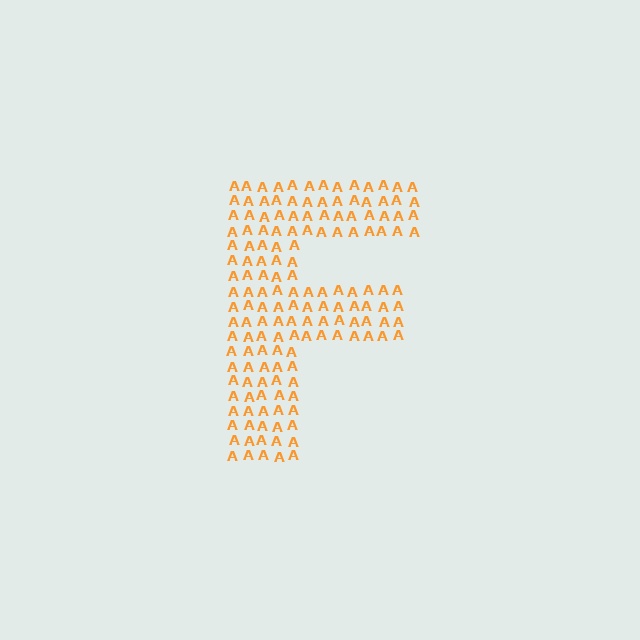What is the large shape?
The large shape is the letter F.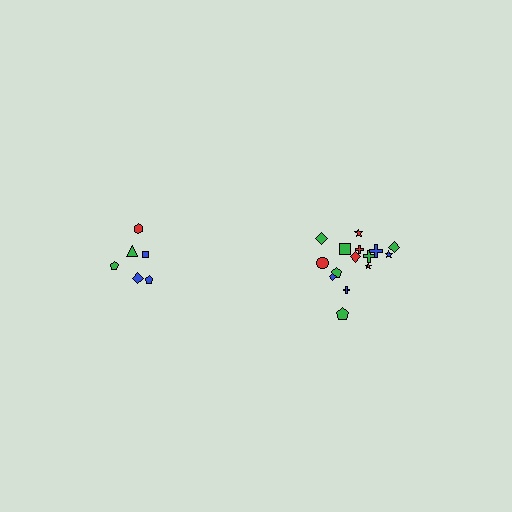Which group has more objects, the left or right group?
The right group.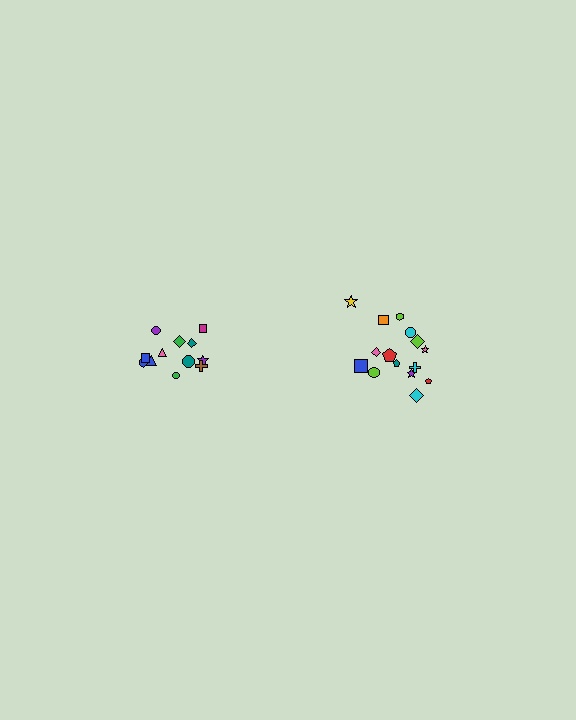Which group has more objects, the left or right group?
The right group.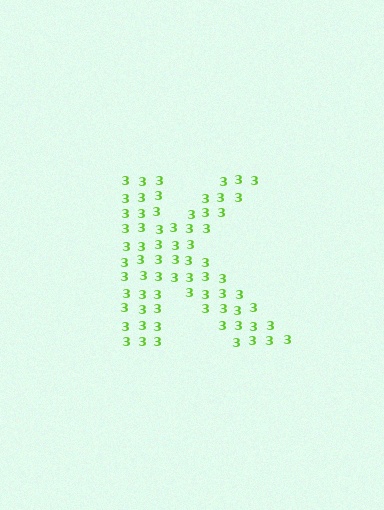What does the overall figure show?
The overall figure shows the letter K.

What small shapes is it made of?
It is made of small digit 3's.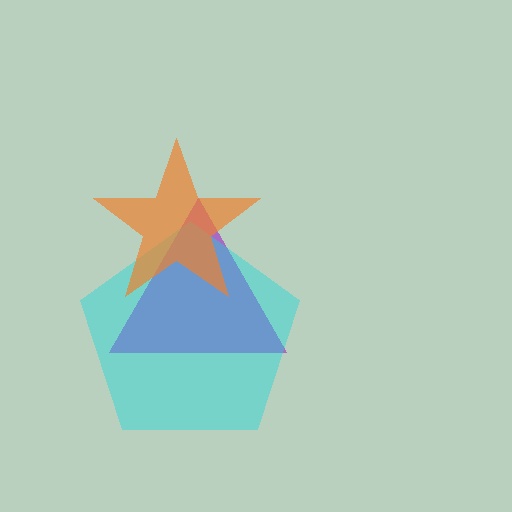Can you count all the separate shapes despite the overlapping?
Yes, there are 3 separate shapes.